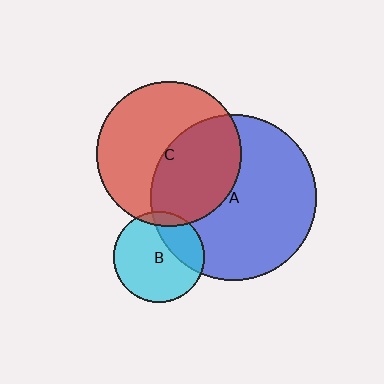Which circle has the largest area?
Circle A (blue).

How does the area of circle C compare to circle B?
Approximately 2.5 times.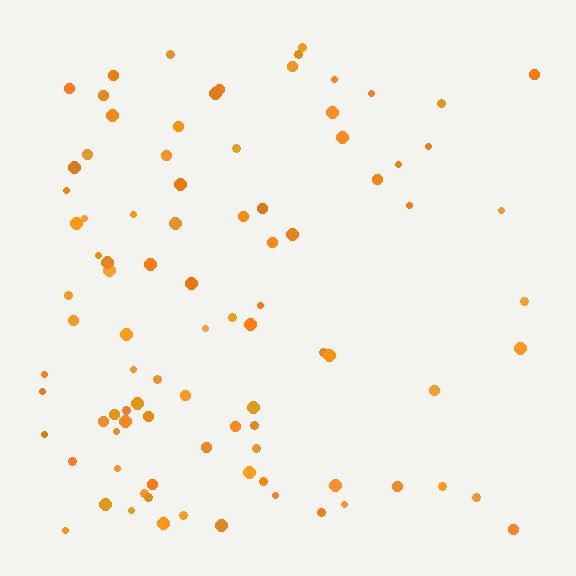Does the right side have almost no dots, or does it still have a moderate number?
Still a moderate number, just noticeably fewer than the left.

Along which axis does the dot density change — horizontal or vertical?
Horizontal.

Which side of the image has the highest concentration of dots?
The left.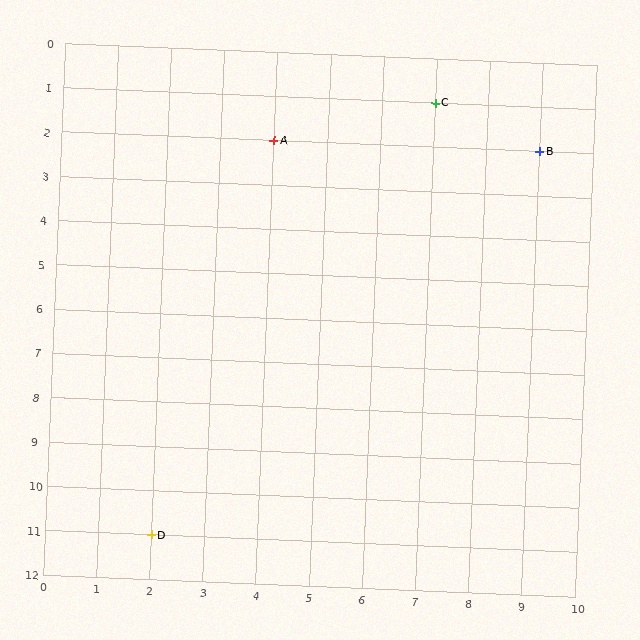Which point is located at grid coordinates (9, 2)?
Point B is at (9, 2).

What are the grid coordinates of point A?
Point A is at grid coordinates (4, 2).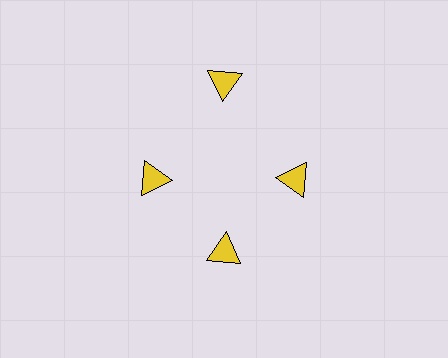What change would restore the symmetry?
The symmetry would be restored by moving it inward, back onto the ring so that all 4 triangles sit at equal angles and equal distance from the center.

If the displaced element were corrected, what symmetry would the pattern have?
It would have 4-fold rotational symmetry — the pattern would map onto itself every 90 degrees.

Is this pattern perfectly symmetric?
No. The 4 yellow triangles are arranged in a ring, but one element near the 12 o'clock position is pushed outward from the center, breaking the 4-fold rotational symmetry.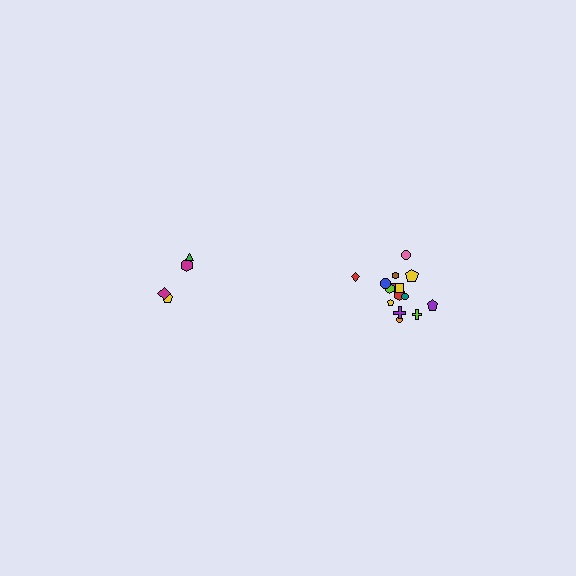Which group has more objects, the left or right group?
The right group.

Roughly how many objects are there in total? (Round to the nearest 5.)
Roughly 20 objects in total.